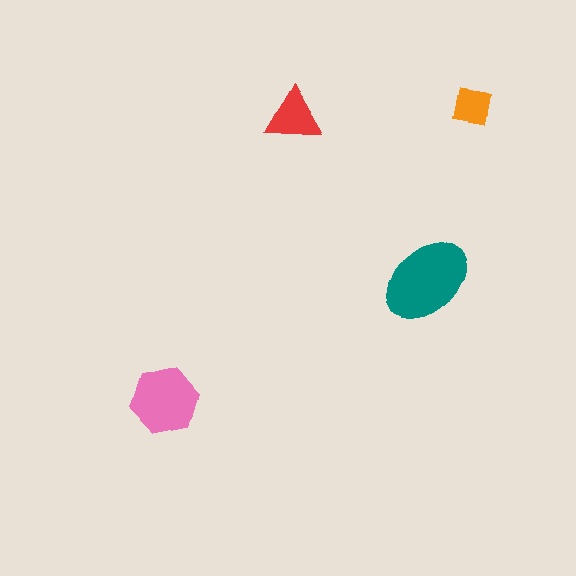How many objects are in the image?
There are 4 objects in the image.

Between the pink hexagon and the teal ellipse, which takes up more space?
The teal ellipse.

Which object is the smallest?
The orange square.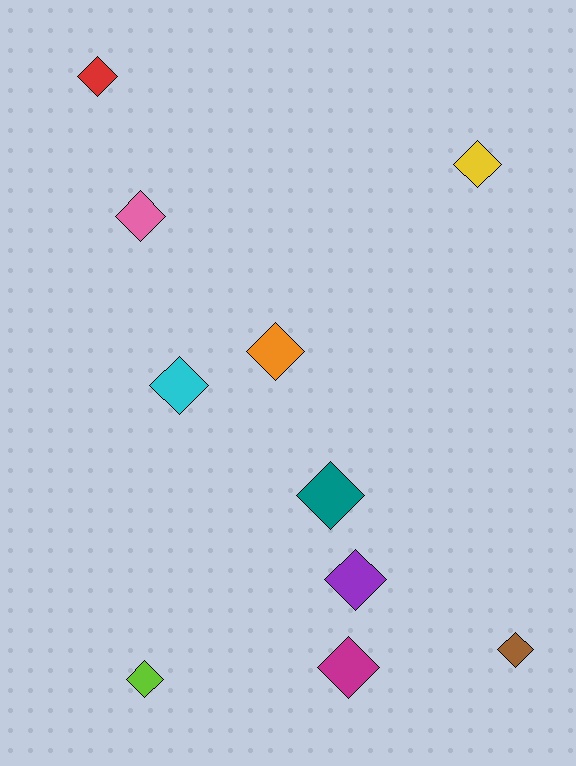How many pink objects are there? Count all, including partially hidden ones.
There is 1 pink object.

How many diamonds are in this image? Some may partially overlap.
There are 10 diamonds.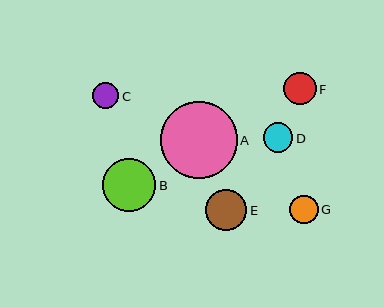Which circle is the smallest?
Circle C is the smallest with a size of approximately 26 pixels.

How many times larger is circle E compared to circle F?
Circle E is approximately 1.3 times the size of circle F.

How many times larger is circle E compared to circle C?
Circle E is approximately 1.6 times the size of circle C.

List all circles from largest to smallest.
From largest to smallest: A, B, E, F, D, G, C.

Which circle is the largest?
Circle A is the largest with a size of approximately 77 pixels.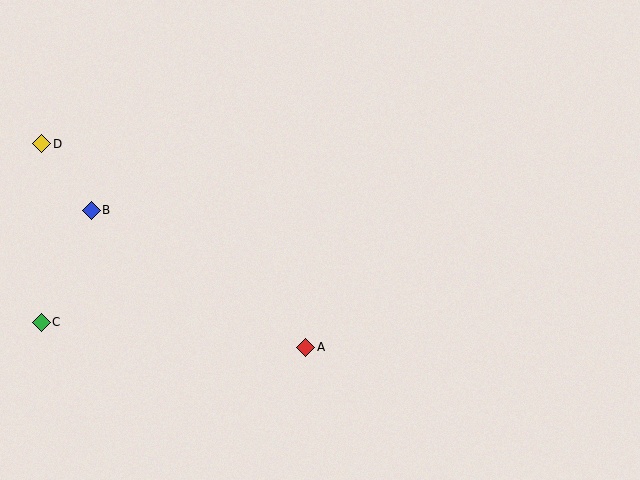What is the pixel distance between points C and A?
The distance between C and A is 265 pixels.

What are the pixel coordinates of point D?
Point D is at (42, 144).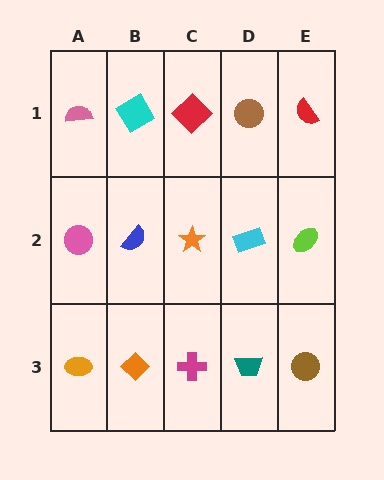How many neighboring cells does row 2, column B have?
4.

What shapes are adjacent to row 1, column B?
A blue semicircle (row 2, column B), a pink semicircle (row 1, column A), a red diamond (row 1, column C).